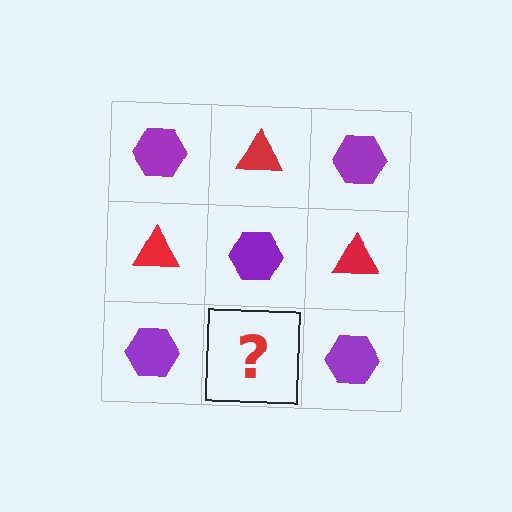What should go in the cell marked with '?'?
The missing cell should contain a red triangle.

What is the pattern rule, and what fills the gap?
The rule is that it alternates purple hexagon and red triangle in a checkerboard pattern. The gap should be filled with a red triangle.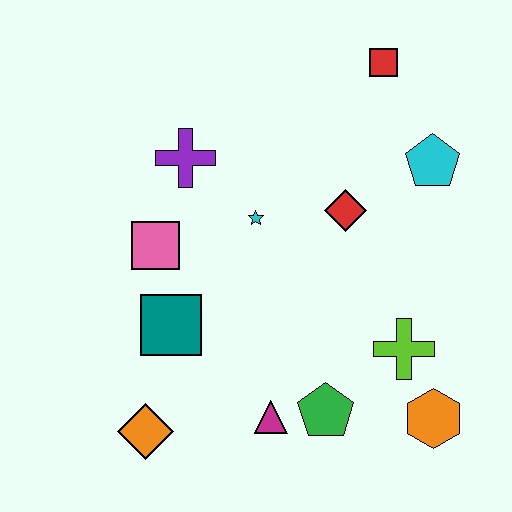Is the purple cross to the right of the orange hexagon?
No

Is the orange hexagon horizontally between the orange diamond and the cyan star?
No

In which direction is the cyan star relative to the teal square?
The cyan star is above the teal square.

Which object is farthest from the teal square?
The red square is farthest from the teal square.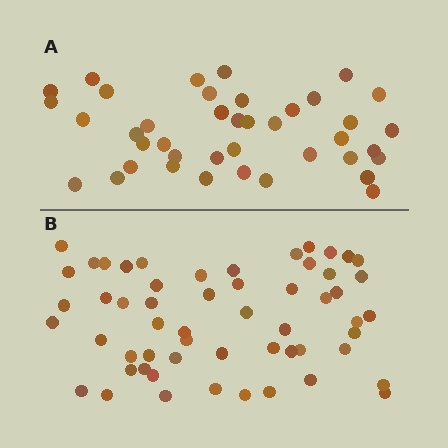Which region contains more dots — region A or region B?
Region B (the bottom region) has more dots.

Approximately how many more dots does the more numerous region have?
Region B has approximately 15 more dots than region A.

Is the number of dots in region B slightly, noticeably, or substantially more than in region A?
Region B has noticeably more, but not dramatically so. The ratio is roughly 1.4 to 1.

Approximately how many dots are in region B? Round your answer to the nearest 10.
About 60 dots. (The exact count is 56, which rounds to 60.)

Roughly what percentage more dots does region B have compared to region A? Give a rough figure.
About 40% more.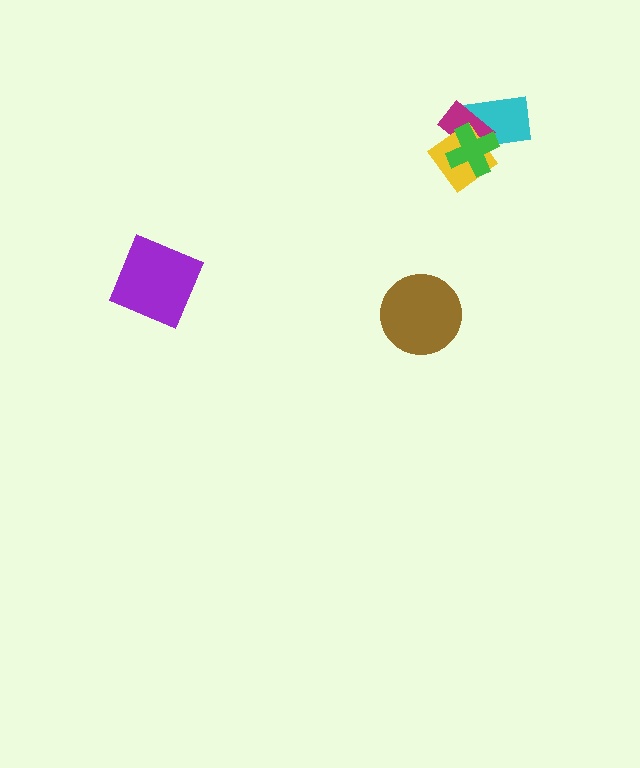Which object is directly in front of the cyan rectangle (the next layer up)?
The magenta rectangle is directly in front of the cyan rectangle.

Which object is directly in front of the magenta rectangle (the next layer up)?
The yellow diamond is directly in front of the magenta rectangle.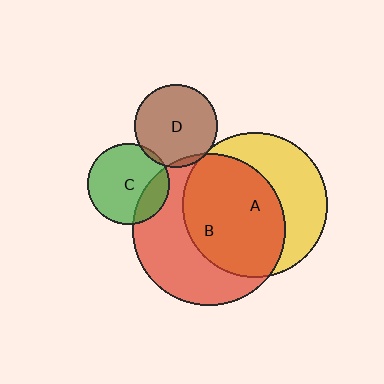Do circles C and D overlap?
Yes.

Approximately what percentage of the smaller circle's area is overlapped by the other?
Approximately 5%.